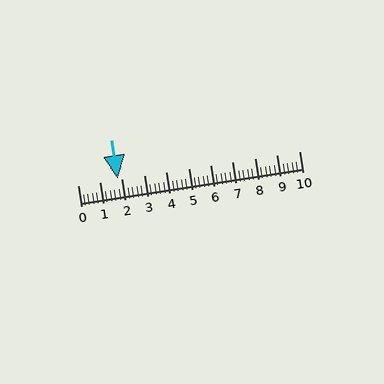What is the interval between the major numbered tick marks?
The major tick marks are spaced 1 units apart.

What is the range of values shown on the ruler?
The ruler shows values from 0 to 10.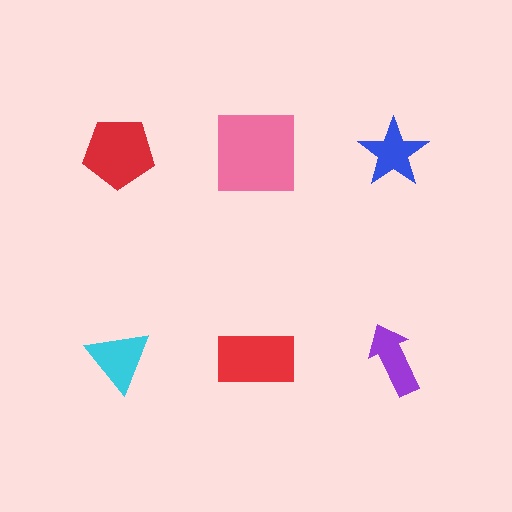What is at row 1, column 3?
A blue star.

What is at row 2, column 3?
A purple arrow.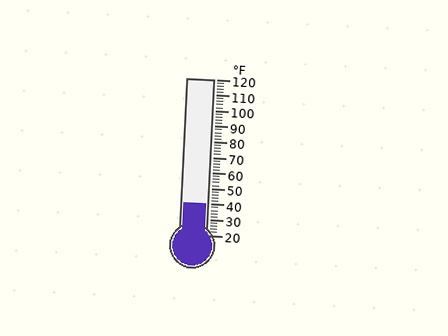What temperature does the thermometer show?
The thermometer shows approximately 40°F.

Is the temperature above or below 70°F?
The temperature is below 70°F.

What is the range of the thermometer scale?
The thermometer scale ranges from 20°F to 120°F.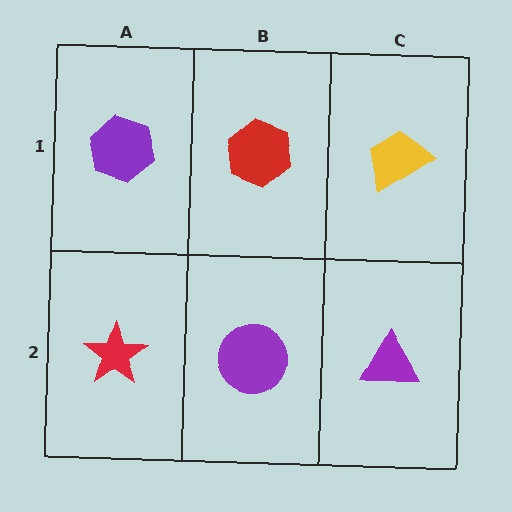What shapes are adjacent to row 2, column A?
A purple hexagon (row 1, column A), a purple circle (row 2, column B).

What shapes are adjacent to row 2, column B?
A red hexagon (row 1, column B), a red star (row 2, column A), a purple triangle (row 2, column C).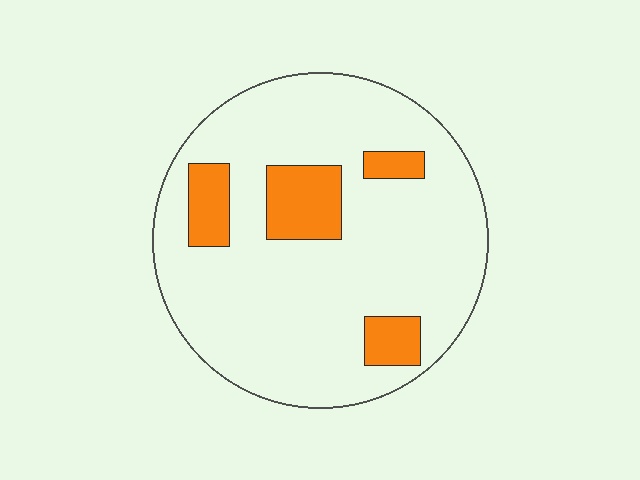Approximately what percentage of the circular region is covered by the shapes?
Approximately 15%.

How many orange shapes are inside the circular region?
4.